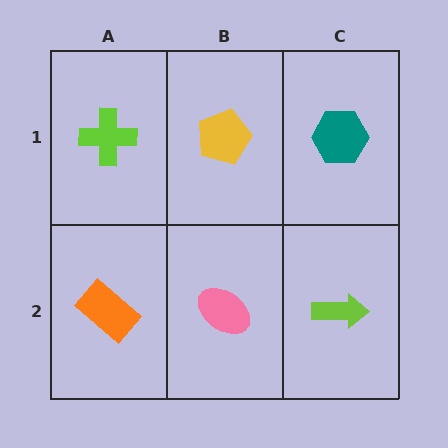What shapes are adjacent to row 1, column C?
A lime arrow (row 2, column C), a yellow pentagon (row 1, column B).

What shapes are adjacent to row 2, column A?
A lime cross (row 1, column A), a pink ellipse (row 2, column B).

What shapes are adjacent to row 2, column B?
A yellow pentagon (row 1, column B), an orange rectangle (row 2, column A), a lime arrow (row 2, column C).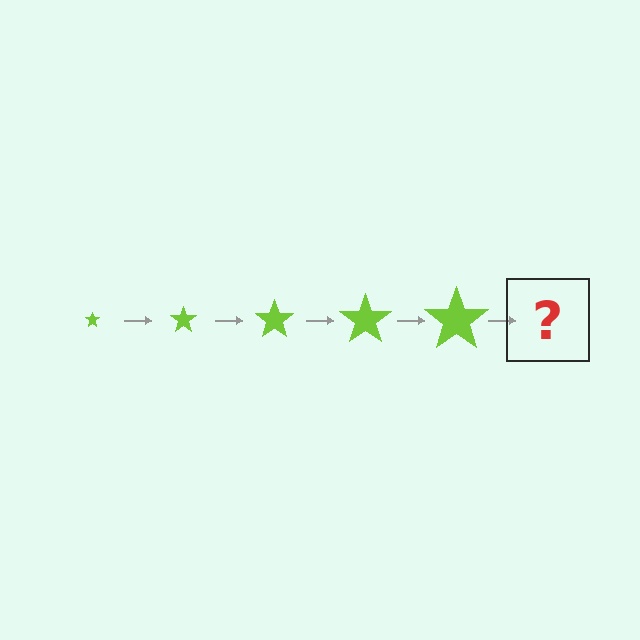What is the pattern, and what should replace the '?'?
The pattern is that the star gets progressively larger each step. The '?' should be a lime star, larger than the previous one.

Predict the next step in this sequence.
The next step is a lime star, larger than the previous one.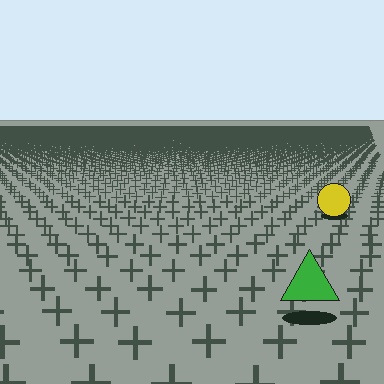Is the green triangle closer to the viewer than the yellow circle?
Yes. The green triangle is closer — you can tell from the texture gradient: the ground texture is coarser near it.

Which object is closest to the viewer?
The green triangle is closest. The texture marks near it are larger and more spread out.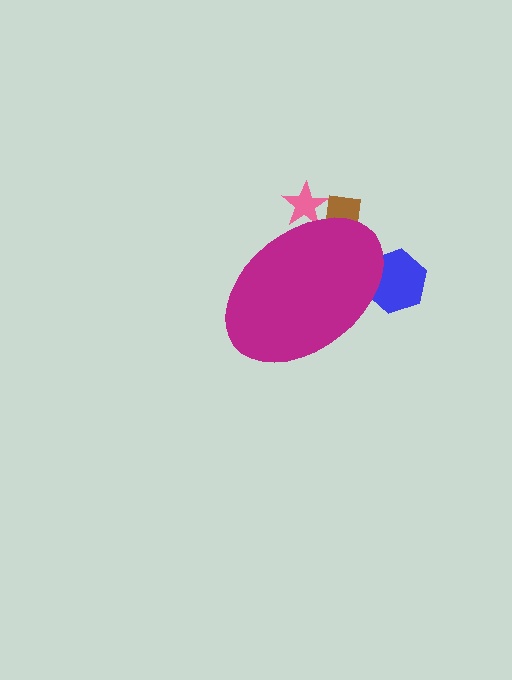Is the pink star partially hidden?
Yes, the pink star is partially hidden behind the magenta ellipse.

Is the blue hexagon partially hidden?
Yes, the blue hexagon is partially hidden behind the magenta ellipse.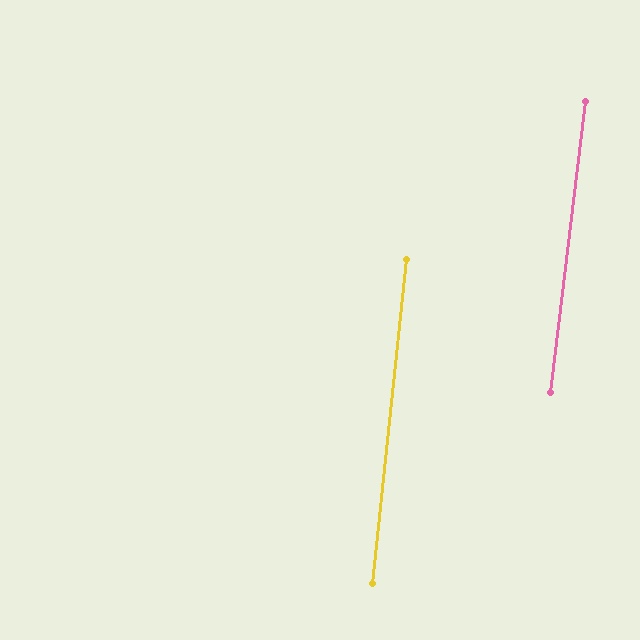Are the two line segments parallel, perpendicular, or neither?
Parallel — their directions differ by only 0.8°.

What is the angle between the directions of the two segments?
Approximately 1 degree.